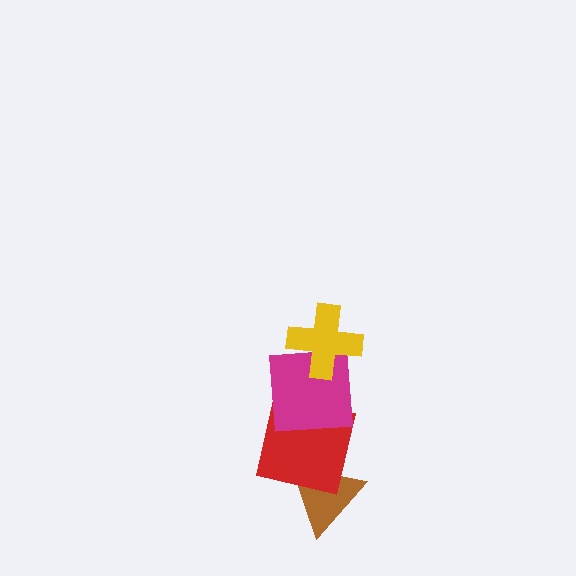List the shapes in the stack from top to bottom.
From top to bottom: the yellow cross, the magenta square, the red square, the brown triangle.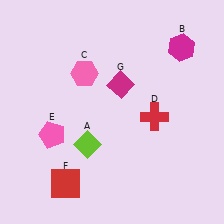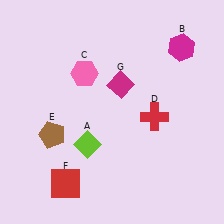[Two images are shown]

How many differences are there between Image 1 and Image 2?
There is 1 difference between the two images.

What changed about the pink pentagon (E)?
In Image 1, E is pink. In Image 2, it changed to brown.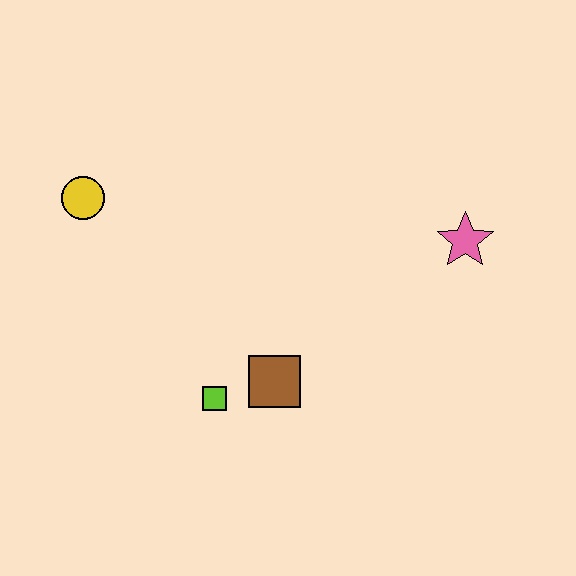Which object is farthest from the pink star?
The yellow circle is farthest from the pink star.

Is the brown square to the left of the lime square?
No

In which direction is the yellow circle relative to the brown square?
The yellow circle is to the left of the brown square.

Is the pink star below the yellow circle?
Yes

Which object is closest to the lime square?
The brown square is closest to the lime square.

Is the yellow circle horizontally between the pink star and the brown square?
No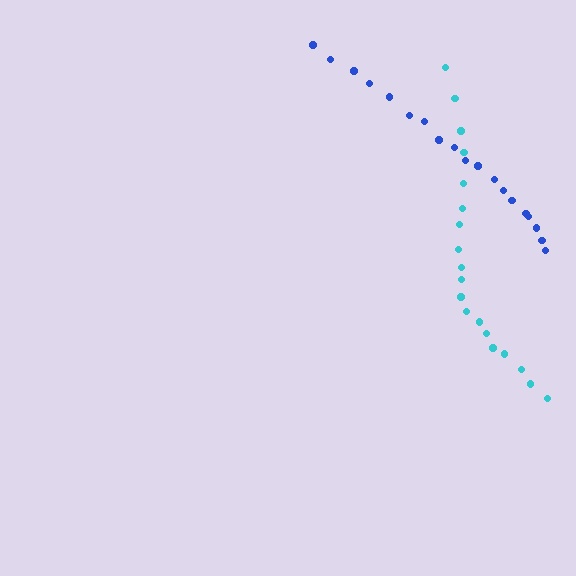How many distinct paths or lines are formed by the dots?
There are 2 distinct paths.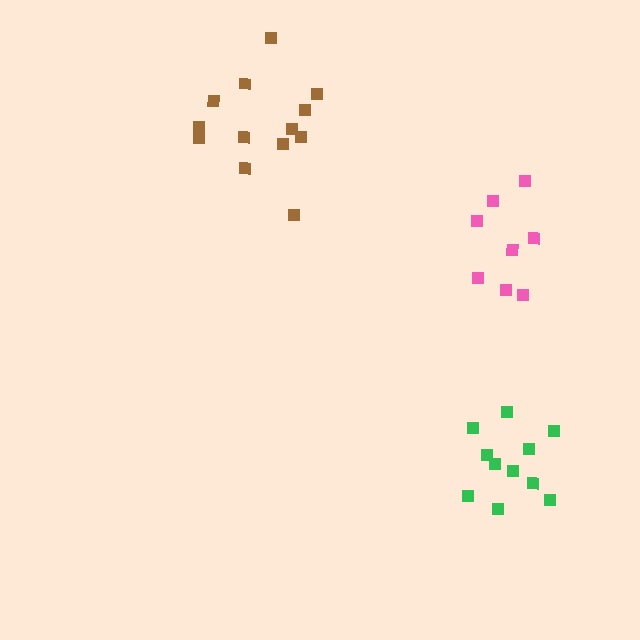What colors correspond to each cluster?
The clusters are colored: brown, green, pink.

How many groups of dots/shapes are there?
There are 3 groups.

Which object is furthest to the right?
The pink cluster is rightmost.